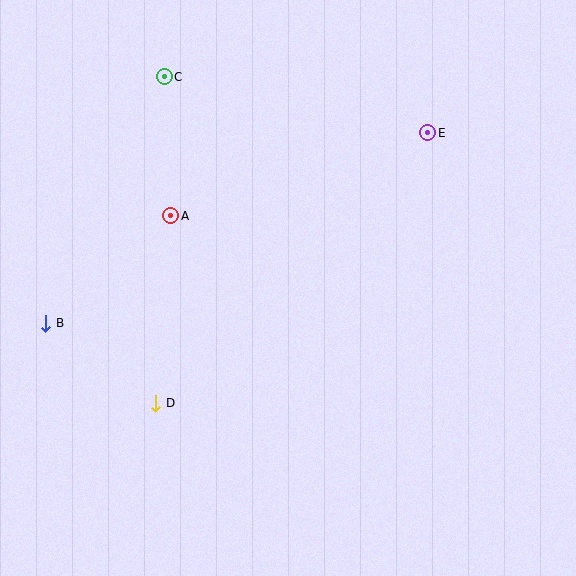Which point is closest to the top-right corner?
Point E is closest to the top-right corner.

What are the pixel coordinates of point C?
Point C is at (164, 77).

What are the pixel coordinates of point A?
Point A is at (171, 216).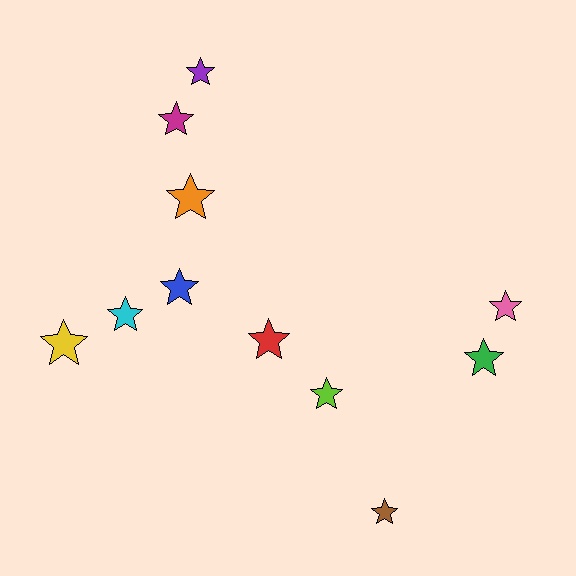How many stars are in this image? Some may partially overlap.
There are 11 stars.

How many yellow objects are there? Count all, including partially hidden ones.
There is 1 yellow object.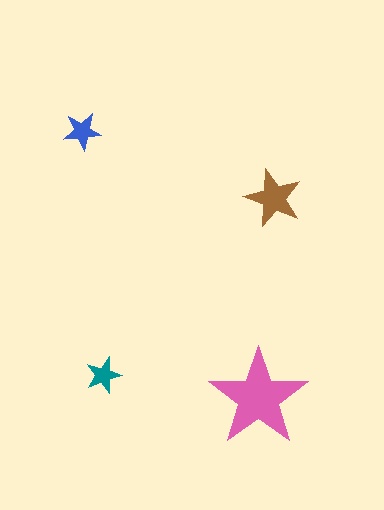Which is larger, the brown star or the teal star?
The brown one.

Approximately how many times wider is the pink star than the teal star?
About 2.5 times wider.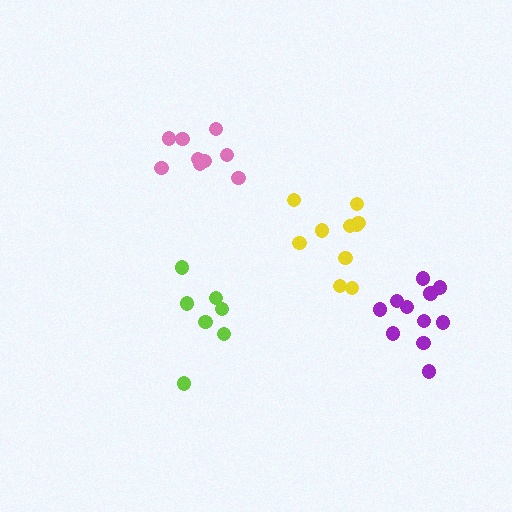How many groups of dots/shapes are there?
There are 4 groups.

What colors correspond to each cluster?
The clusters are colored: yellow, purple, lime, pink.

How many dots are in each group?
Group 1: 10 dots, Group 2: 11 dots, Group 3: 7 dots, Group 4: 9 dots (37 total).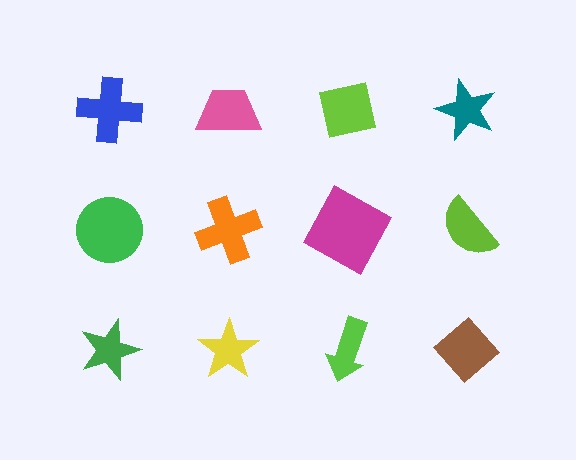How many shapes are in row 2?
4 shapes.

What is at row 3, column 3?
A lime arrow.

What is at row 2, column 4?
A lime semicircle.